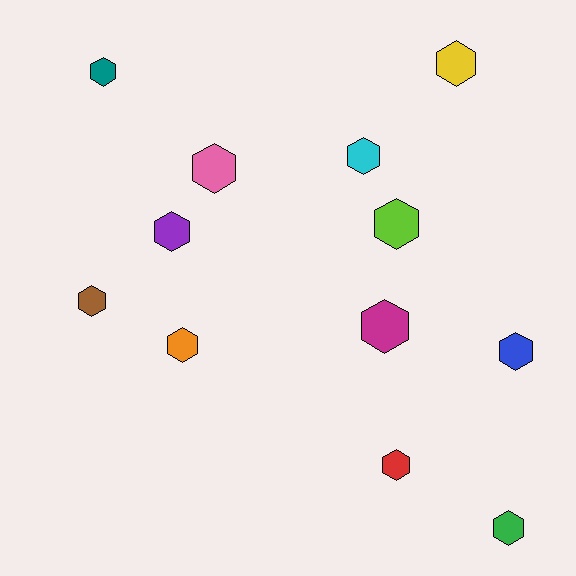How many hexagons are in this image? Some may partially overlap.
There are 12 hexagons.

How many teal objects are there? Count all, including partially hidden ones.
There is 1 teal object.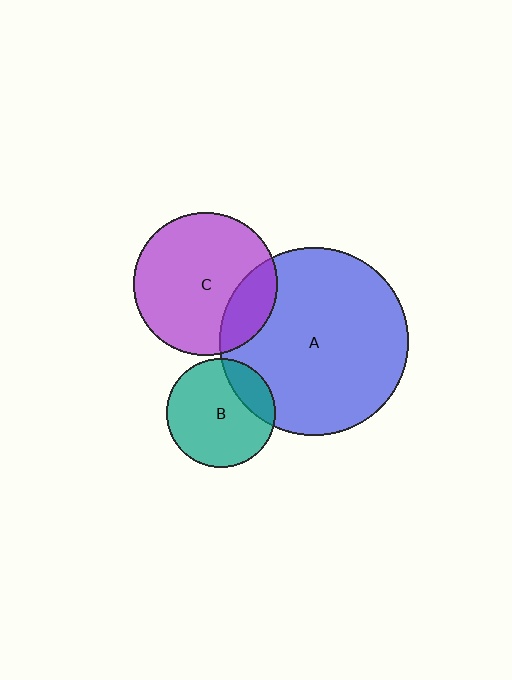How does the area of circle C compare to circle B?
Approximately 1.7 times.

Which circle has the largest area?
Circle A (blue).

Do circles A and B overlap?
Yes.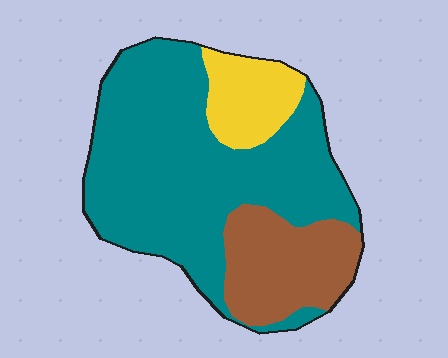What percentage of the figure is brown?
Brown takes up about one fifth (1/5) of the figure.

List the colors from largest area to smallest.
From largest to smallest: teal, brown, yellow.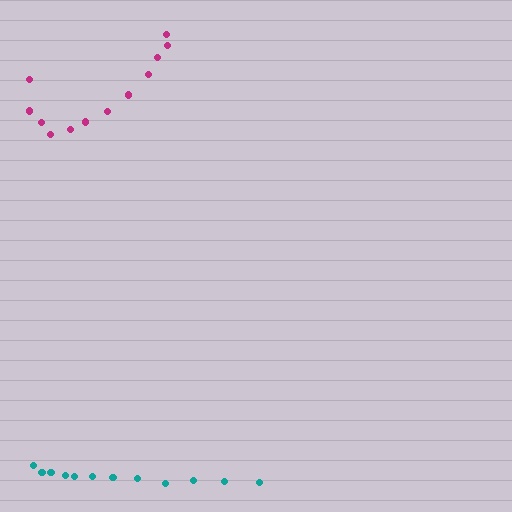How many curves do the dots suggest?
There are 2 distinct paths.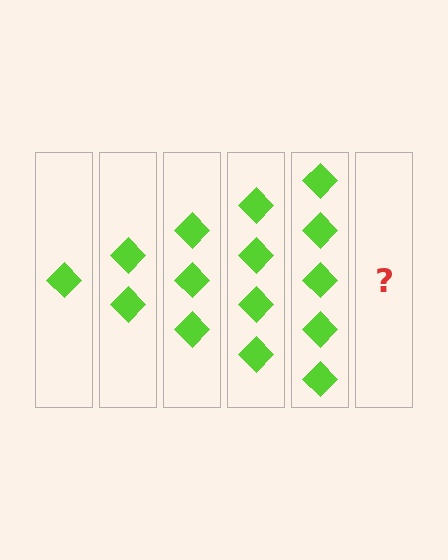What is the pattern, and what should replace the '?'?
The pattern is that each step adds one more diamond. The '?' should be 6 diamonds.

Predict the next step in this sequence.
The next step is 6 diamonds.